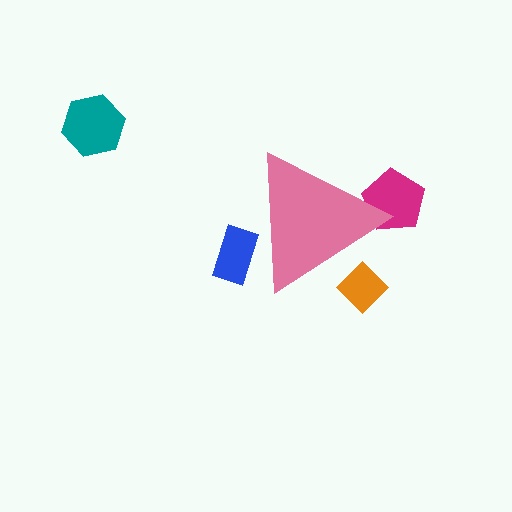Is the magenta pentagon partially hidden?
Yes, the magenta pentagon is partially hidden behind the pink triangle.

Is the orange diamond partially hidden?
Yes, the orange diamond is partially hidden behind the pink triangle.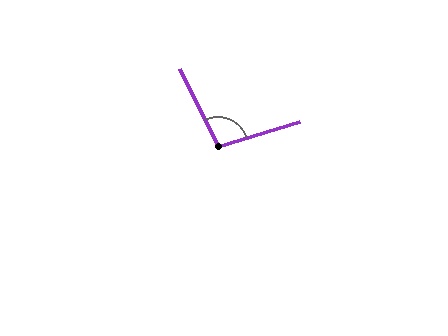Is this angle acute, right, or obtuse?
It is obtuse.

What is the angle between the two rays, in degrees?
Approximately 99 degrees.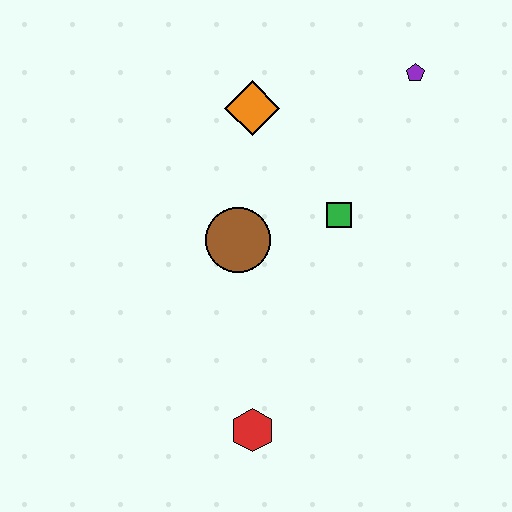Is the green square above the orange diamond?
No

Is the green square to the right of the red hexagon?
Yes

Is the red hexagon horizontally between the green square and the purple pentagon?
No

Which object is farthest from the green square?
The red hexagon is farthest from the green square.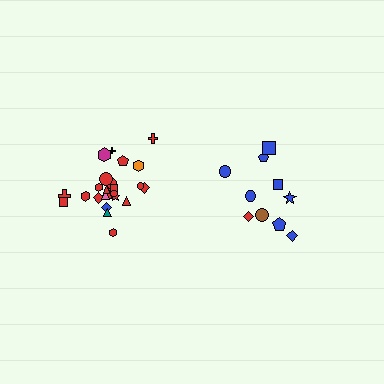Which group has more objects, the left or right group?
The left group.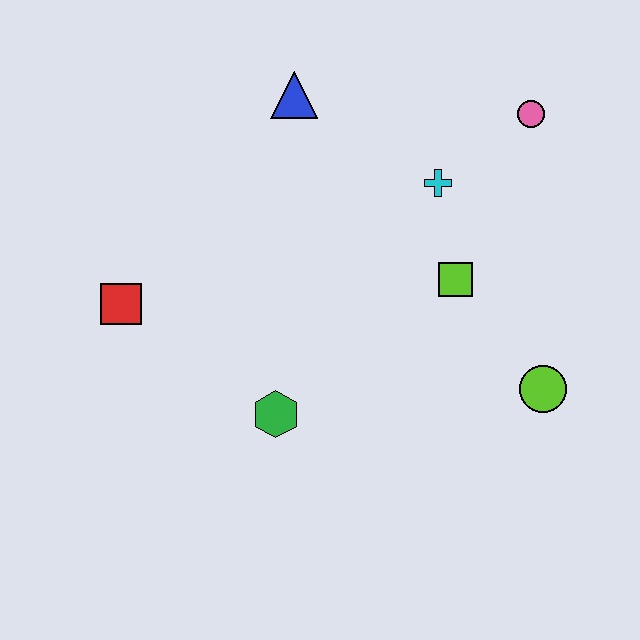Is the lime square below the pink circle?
Yes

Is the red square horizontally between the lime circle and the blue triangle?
No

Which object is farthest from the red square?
The pink circle is farthest from the red square.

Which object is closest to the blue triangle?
The cyan cross is closest to the blue triangle.